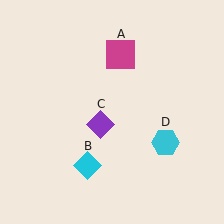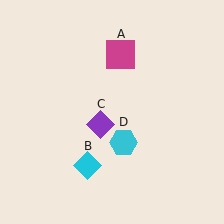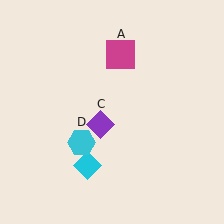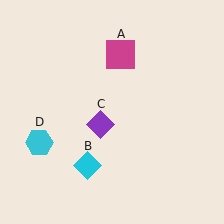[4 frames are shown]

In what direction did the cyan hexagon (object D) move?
The cyan hexagon (object D) moved left.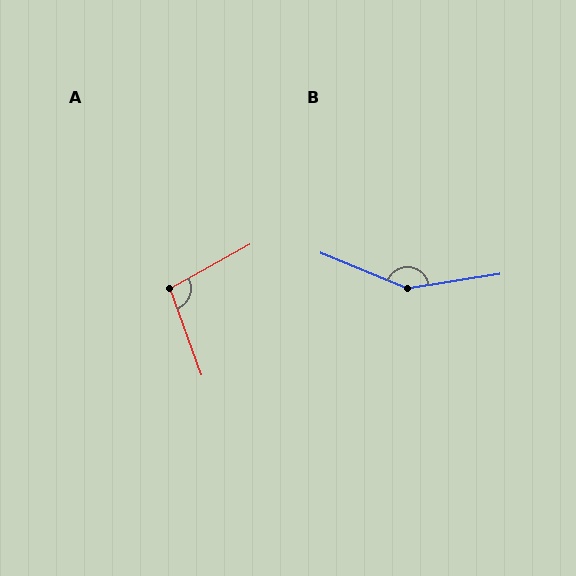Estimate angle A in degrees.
Approximately 99 degrees.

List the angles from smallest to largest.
A (99°), B (149°).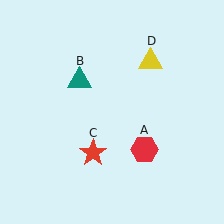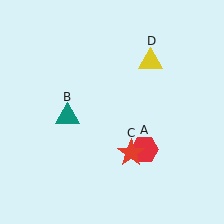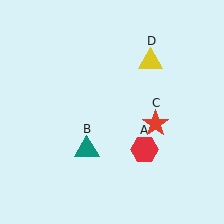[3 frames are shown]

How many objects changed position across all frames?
2 objects changed position: teal triangle (object B), red star (object C).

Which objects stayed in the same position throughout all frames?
Red hexagon (object A) and yellow triangle (object D) remained stationary.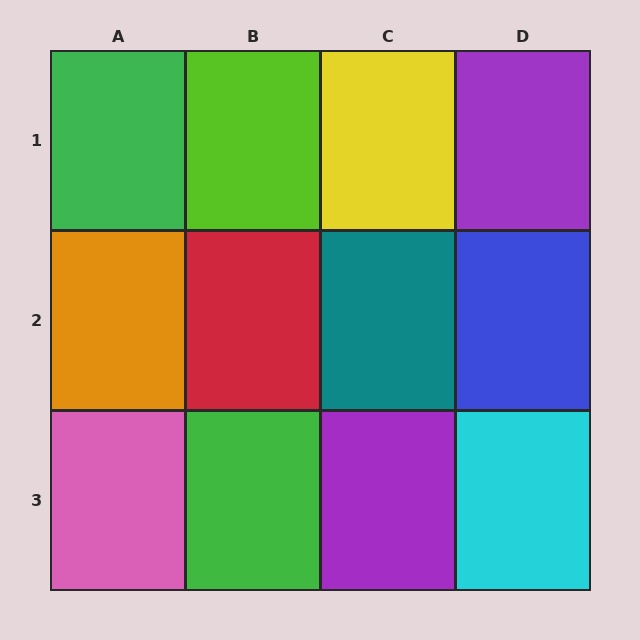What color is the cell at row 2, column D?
Blue.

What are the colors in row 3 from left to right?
Pink, green, purple, cyan.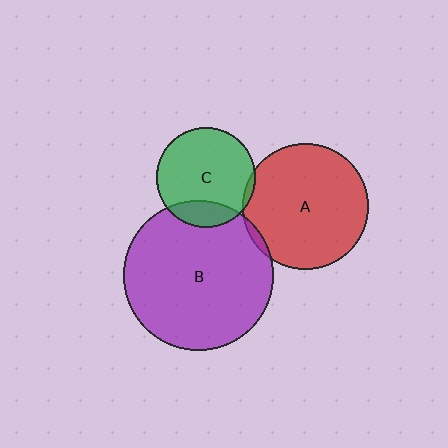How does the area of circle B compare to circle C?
Approximately 2.3 times.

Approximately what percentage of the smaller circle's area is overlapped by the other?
Approximately 5%.